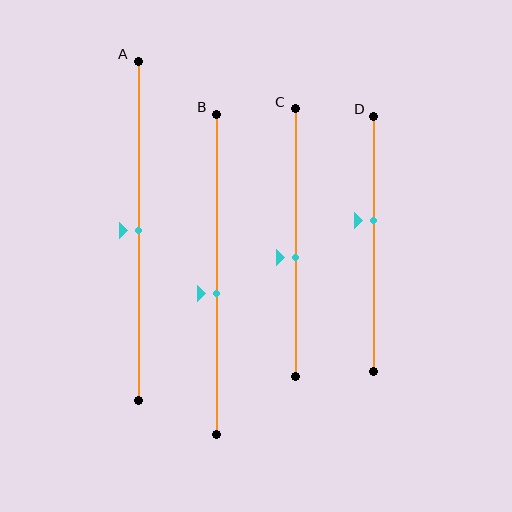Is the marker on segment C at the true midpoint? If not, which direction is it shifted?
No, the marker on segment C is shifted downward by about 6% of the segment length.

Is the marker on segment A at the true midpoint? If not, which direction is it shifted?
Yes, the marker on segment A is at the true midpoint.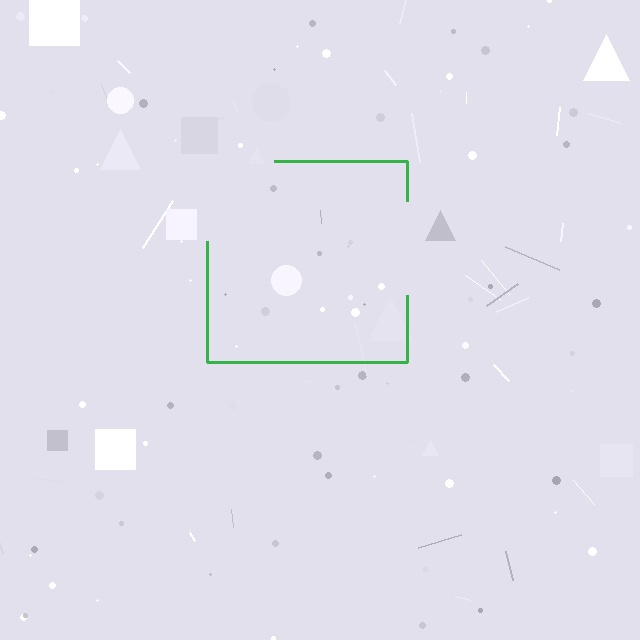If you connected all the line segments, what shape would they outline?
They would outline a square.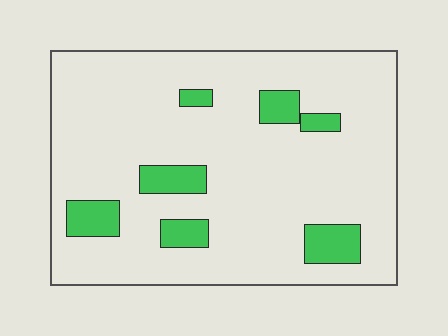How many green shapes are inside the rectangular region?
7.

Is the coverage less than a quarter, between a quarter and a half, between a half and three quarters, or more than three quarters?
Less than a quarter.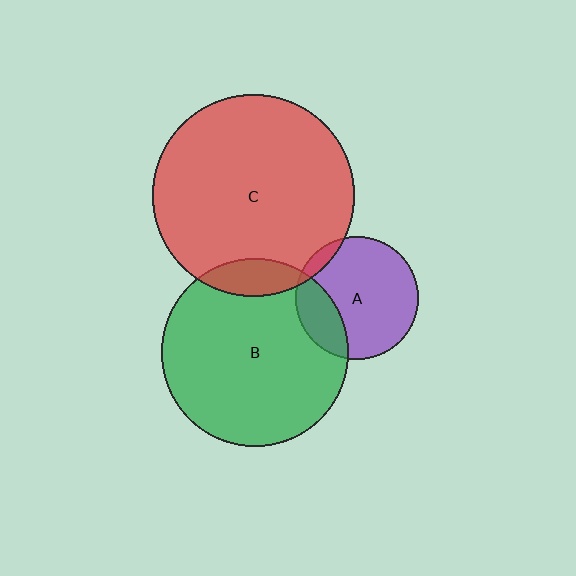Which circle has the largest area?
Circle C (red).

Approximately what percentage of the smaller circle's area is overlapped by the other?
Approximately 25%.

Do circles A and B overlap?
Yes.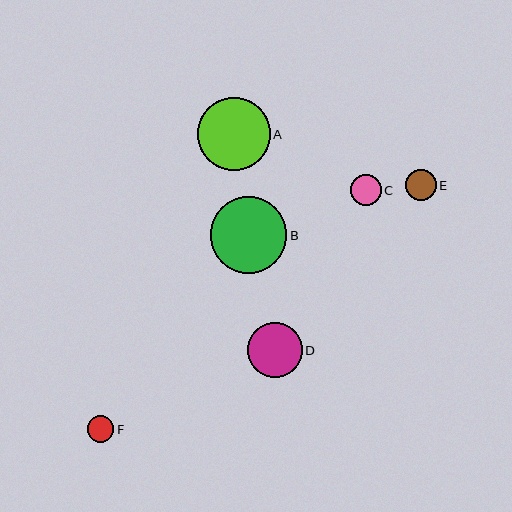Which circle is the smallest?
Circle F is the smallest with a size of approximately 27 pixels.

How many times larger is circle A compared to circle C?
Circle A is approximately 2.4 times the size of circle C.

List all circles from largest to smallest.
From largest to smallest: B, A, D, E, C, F.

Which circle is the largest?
Circle B is the largest with a size of approximately 77 pixels.